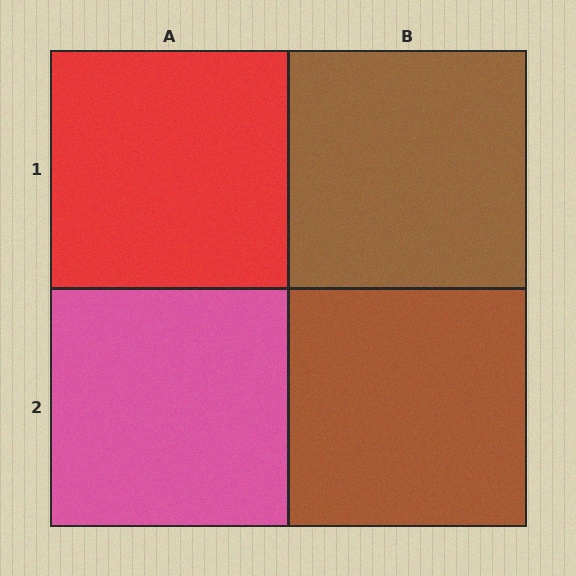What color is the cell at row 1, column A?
Red.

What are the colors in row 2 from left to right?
Pink, brown.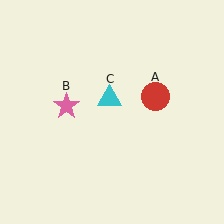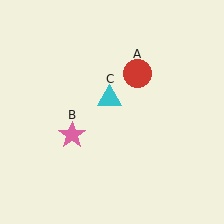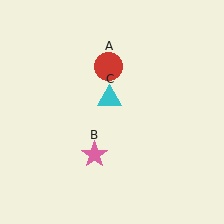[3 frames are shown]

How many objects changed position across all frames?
2 objects changed position: red circle (object A), pink star (object B).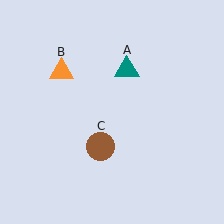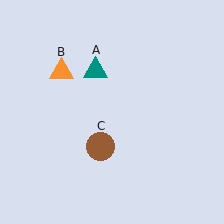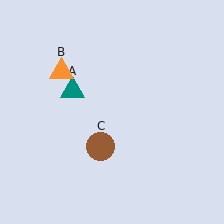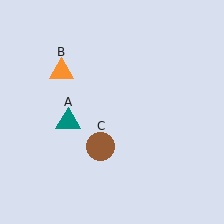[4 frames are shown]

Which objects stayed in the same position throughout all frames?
Orange triangle (object B) and brown circle (object C) remained stationary.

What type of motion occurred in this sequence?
The teal triangle (object A) rotated counterclockwise around the center of the scene.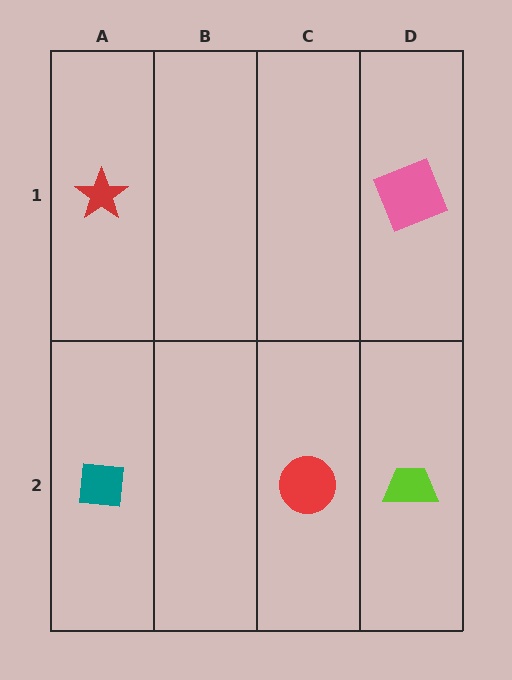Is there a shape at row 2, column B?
No, that cell is empty.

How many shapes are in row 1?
2 shapes.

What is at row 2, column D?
A lime trapezoid.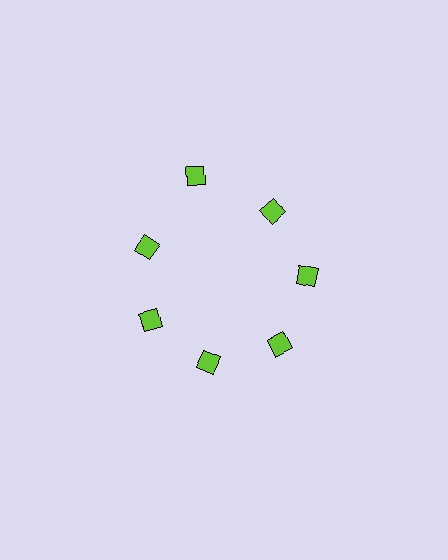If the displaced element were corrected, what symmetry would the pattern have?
It would have 7-fold rotational symmetry — the pattern would map onto itself every 51 degrees.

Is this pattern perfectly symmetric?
No. The 7 lime diamonds are arranged in a ring, but one element near the 12 o'clock position is pushed outward from the center, breaking the 7-fold rotational symmetry.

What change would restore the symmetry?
The symmetry would be restored by moving it inward, back onto the ring so that all 7 diamonds sit at equal angles and equal distance from the center.